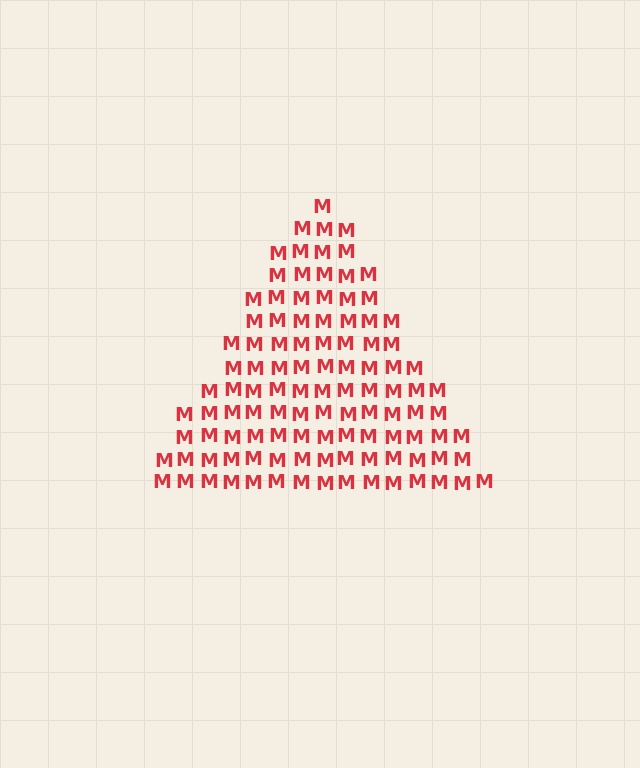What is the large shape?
The large shape is a triangle.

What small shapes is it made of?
It is made of small letter M's.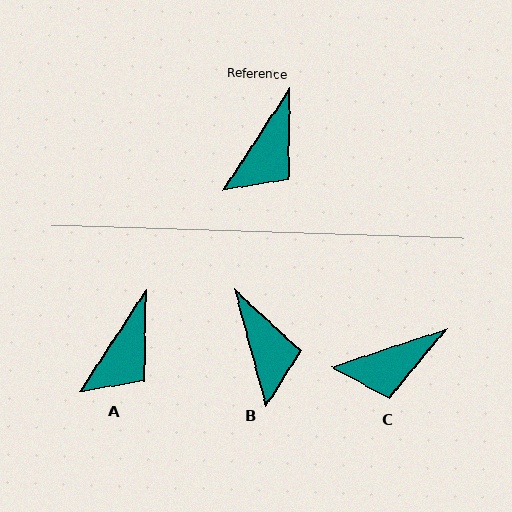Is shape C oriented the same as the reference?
No, it is off by about 39 degrees.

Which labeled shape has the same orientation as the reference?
A.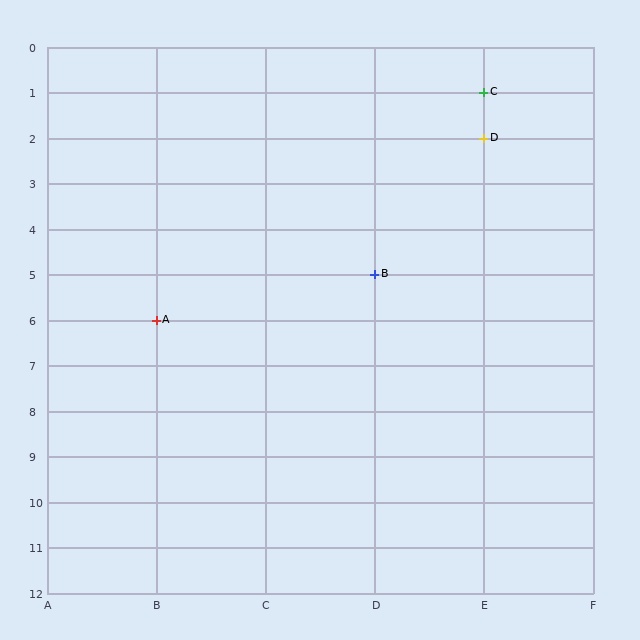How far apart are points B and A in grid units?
Points B and A are 2 columns and 1 row apart (about 2.2 grid units diagonally).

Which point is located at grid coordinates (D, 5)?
Point B is at (D, 5).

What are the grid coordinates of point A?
Point A is at grid coordinates (B, 6).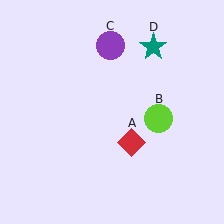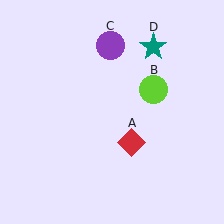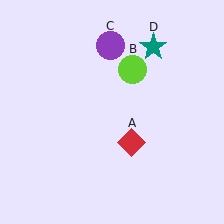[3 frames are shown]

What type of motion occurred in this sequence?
The lime circle (object B) rotated counterclockwise around the center of the scene.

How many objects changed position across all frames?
1 object changed position: lime circle (object B).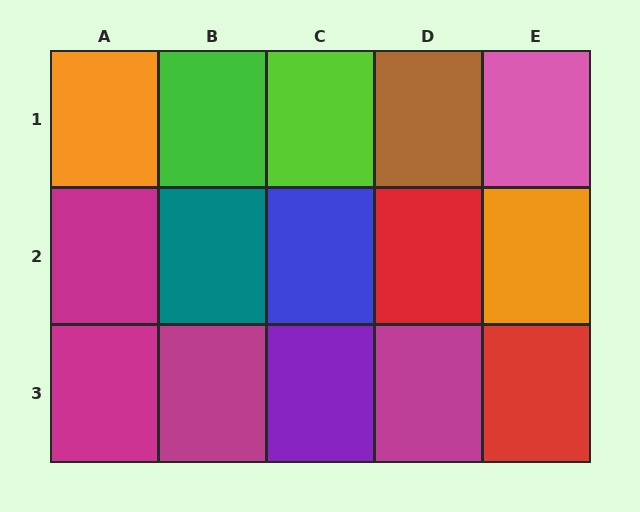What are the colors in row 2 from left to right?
Magenta, teal, blue, red, orange.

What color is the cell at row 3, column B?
Magenta.